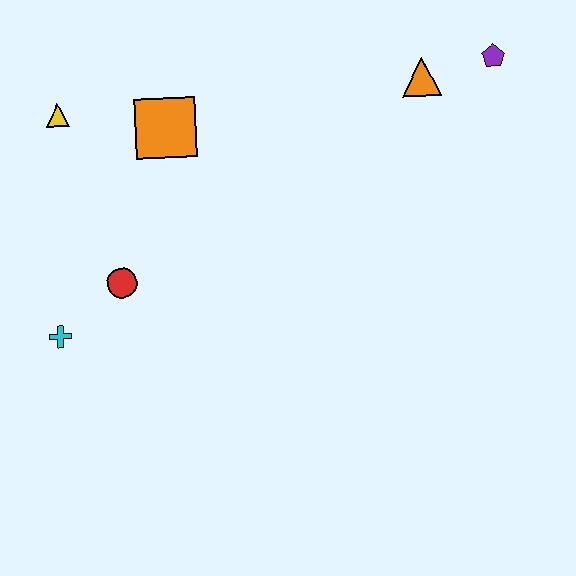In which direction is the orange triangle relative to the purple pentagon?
The orange triangle is to the left of the purple pentagon.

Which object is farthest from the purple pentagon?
The cyan cross is farthest from the purple pentagon.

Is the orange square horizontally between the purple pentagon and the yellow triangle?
Yes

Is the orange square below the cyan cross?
No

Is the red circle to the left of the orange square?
Yes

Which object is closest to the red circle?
The cyan cross is closest to the red circle.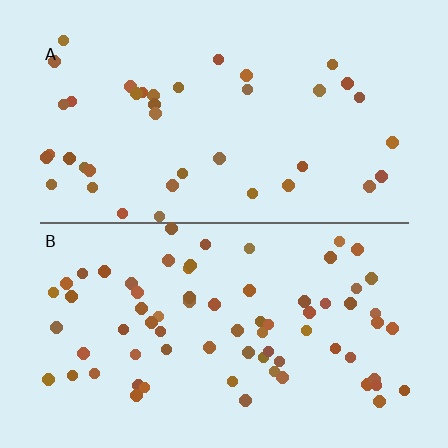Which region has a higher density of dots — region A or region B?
B (the bottom).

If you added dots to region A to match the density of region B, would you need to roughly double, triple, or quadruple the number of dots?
Approximately double.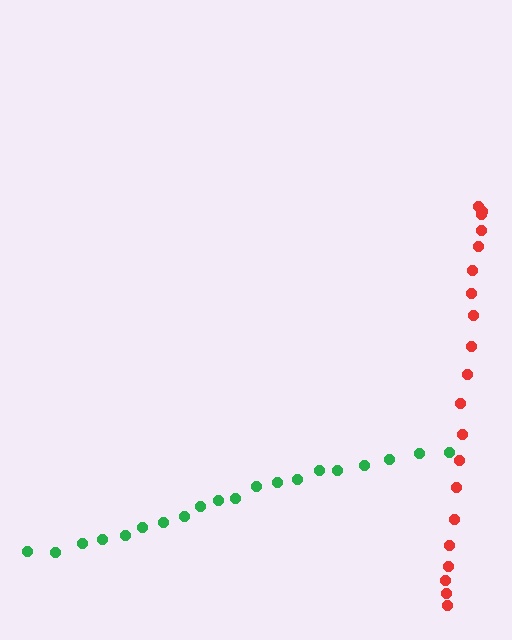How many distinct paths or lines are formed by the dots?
There are 2 distinct paths.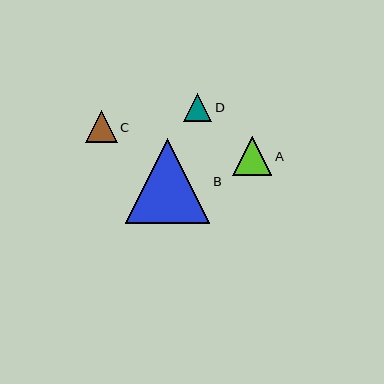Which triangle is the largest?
Triangle B is the largest with a size of approximately 84 pixels.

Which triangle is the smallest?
Triangle D is the smallest with a size of approximately 28 pixels.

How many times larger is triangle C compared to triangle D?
Triangle C is approximately 1.1 times the size of triangle D.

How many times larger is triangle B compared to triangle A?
Triangle B is approximately 2.1 times the size of triangle A.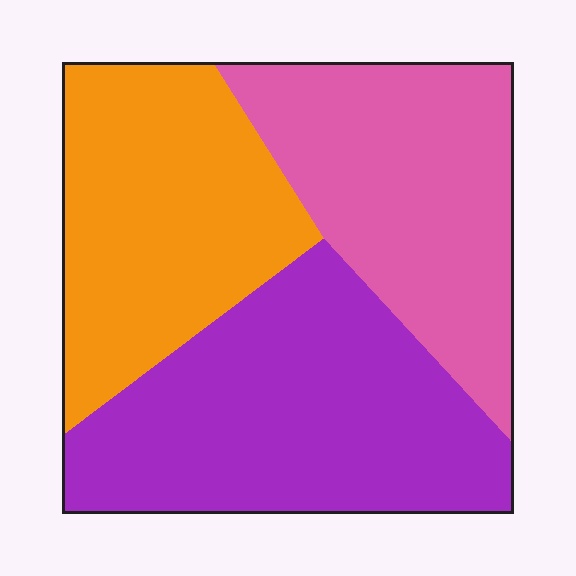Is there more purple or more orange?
Purple.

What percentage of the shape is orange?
Orange covers around 30% of the shape.